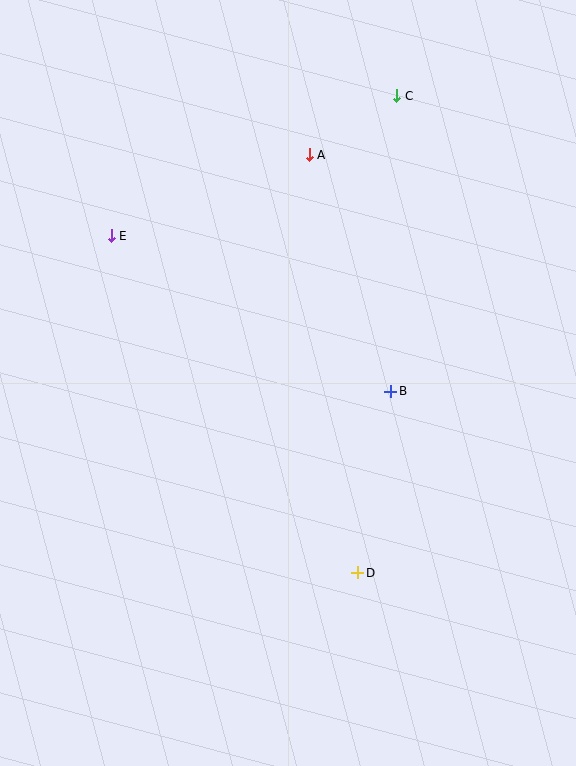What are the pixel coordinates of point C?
Point C is at (397, 96).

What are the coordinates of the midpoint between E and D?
The midpoint between E and D is at (235, 404).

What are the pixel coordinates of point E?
Point E is at (111, 236).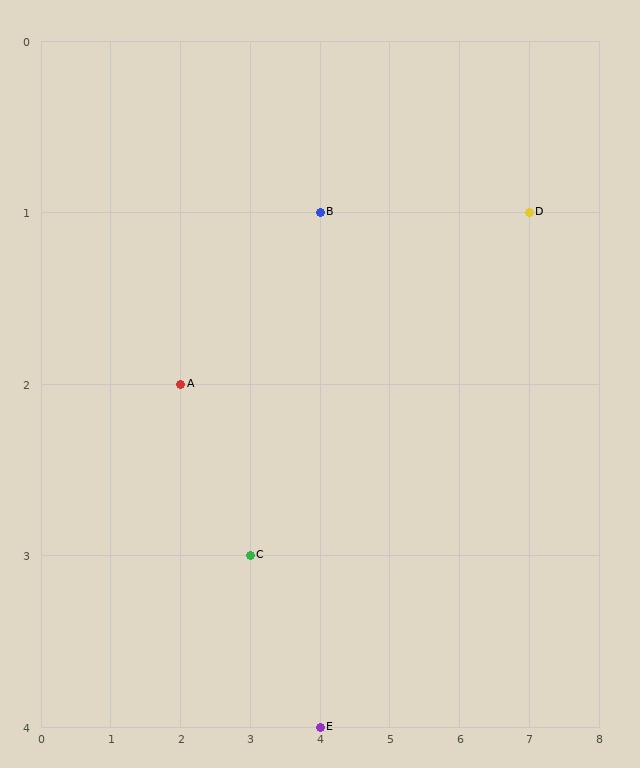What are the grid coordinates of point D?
Point D is at grid coordinates (7, 1).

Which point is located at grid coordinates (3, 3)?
Point C is at (3, 3).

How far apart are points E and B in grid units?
Points E and B are 3 rows apart.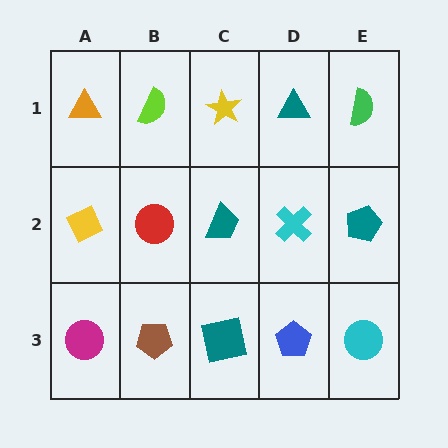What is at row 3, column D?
A blue pentagon.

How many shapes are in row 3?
5 shapes.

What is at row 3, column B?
A brown pentagon.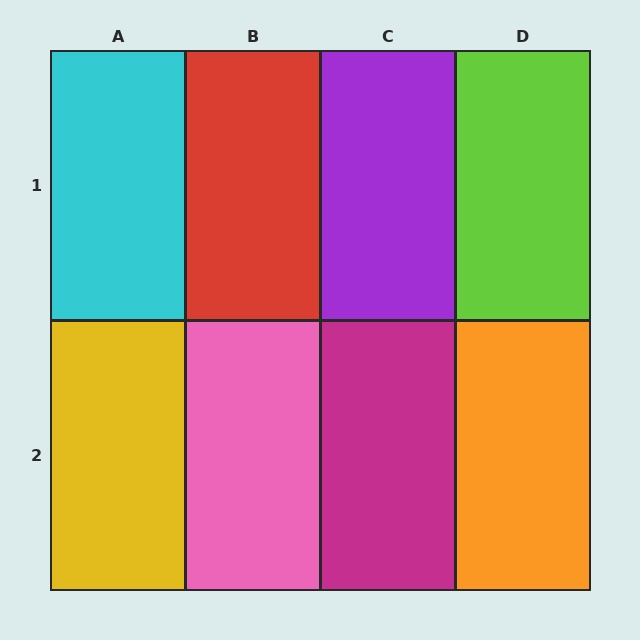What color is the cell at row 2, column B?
Pink.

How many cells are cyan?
1 cell is cyan.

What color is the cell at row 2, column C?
Magenta.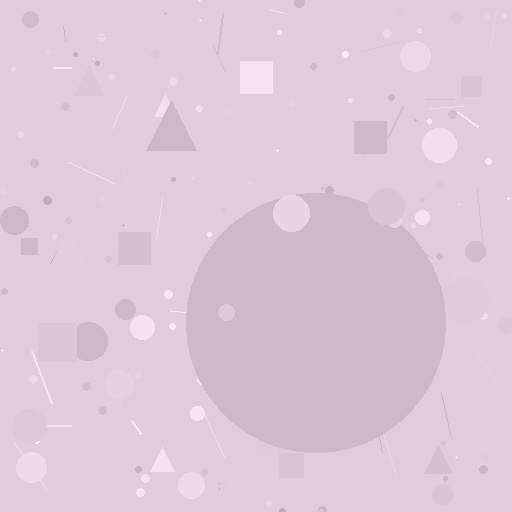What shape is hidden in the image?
A circle is hidden in the image.